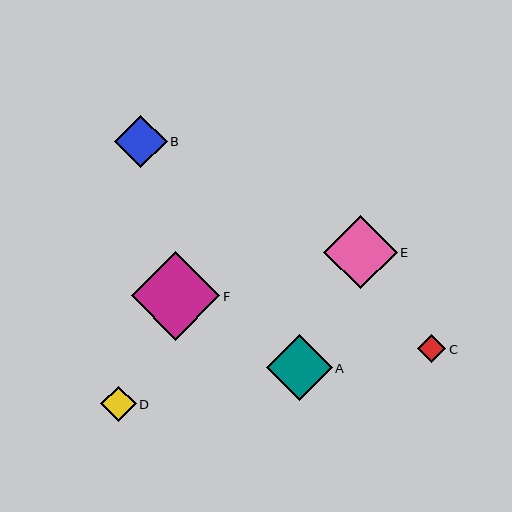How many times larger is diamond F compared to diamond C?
Diamond F is approximately 3.1 times the size of diamond C.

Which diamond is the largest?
Diamond F is the largest with a size of approximately 88 pixels.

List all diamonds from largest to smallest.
From largest to smallest: F, E, A, B, D, C.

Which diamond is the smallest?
Diamond C is the smallest with a size of approximately 29 pixels.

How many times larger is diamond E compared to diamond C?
Diamond E is approximately 2.6 times the size of diamond C.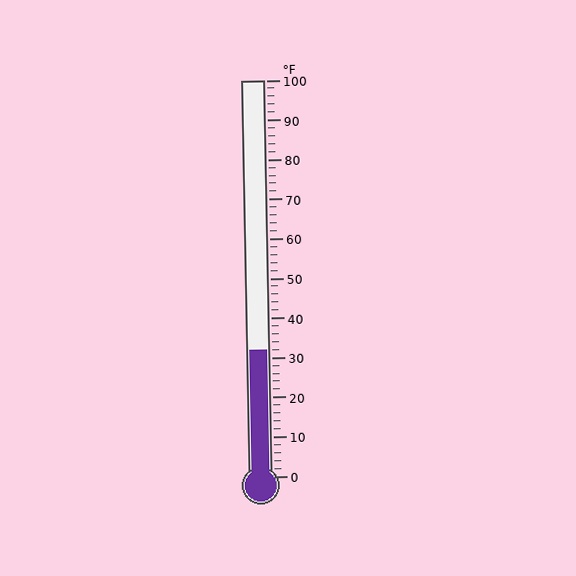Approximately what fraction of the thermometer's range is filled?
The thermometer is filled to approximately 30% of its range.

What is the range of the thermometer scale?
The thermometer scale ranges from 0°F to 100°F.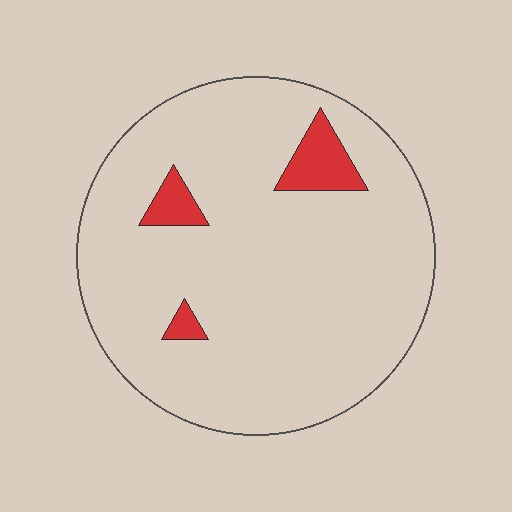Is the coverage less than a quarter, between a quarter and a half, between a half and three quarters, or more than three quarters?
Less than a quarter.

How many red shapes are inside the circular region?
3.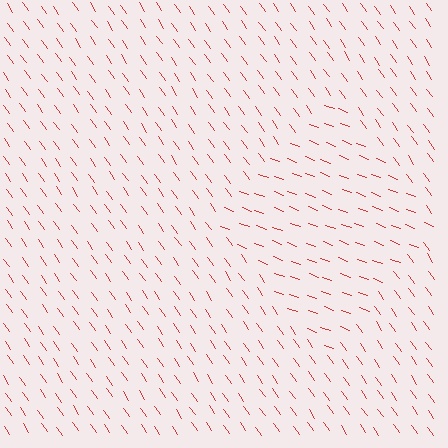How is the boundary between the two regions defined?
The boundary is defined purely by a change in line orientation (approximately 35 degrees difference). All lines are the same color and thickness.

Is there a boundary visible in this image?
Yes, there is a texture boundary formed by a change in line orientation.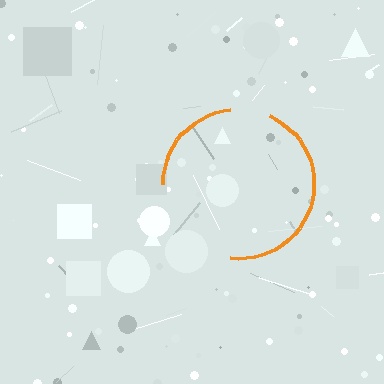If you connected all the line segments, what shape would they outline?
They would outline a circle.